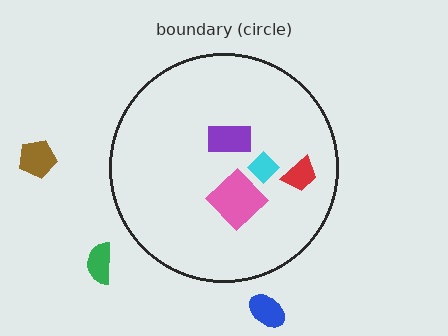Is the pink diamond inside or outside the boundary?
Inside.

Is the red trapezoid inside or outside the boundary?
Inside.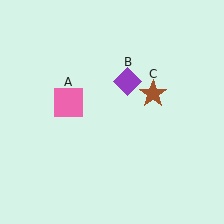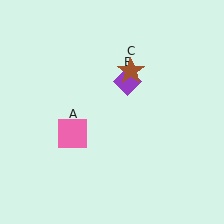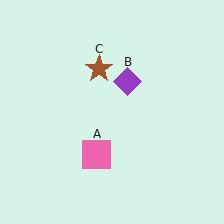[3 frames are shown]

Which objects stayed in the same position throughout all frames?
Purple diamond (object B) remained stationary.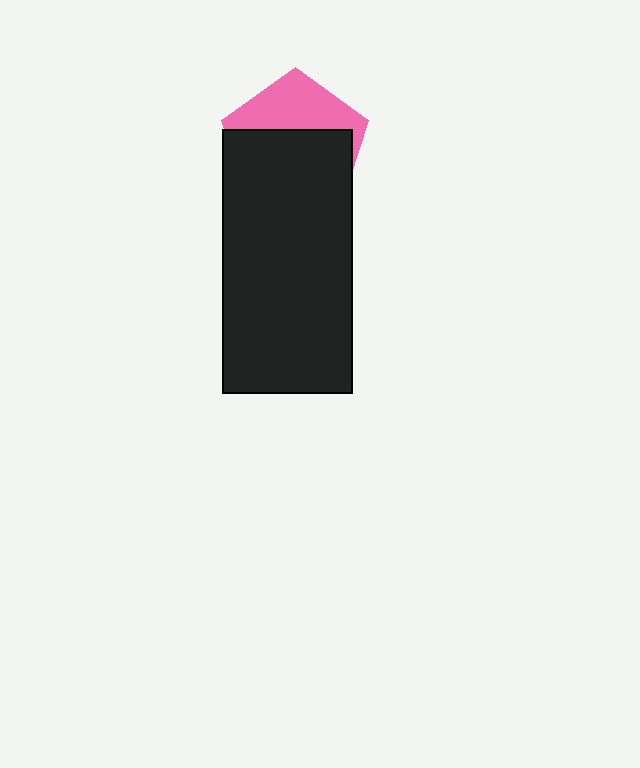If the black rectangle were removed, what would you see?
You would see the complete pink pentagon.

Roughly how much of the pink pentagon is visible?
A small part of it is visible (roughly 38%).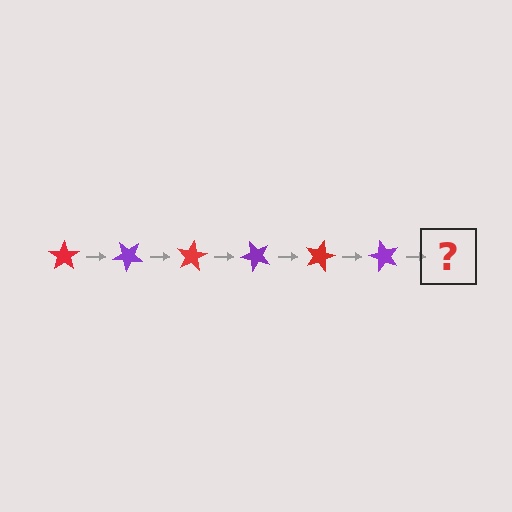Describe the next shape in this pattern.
It should be a red star, rotated 240 degrees from the start.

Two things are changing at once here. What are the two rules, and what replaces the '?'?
The two rules are that it rotates 40 degrees each step and the color cycles through red and purple. The '?' should be a red star, rotated 240 degrees from the start.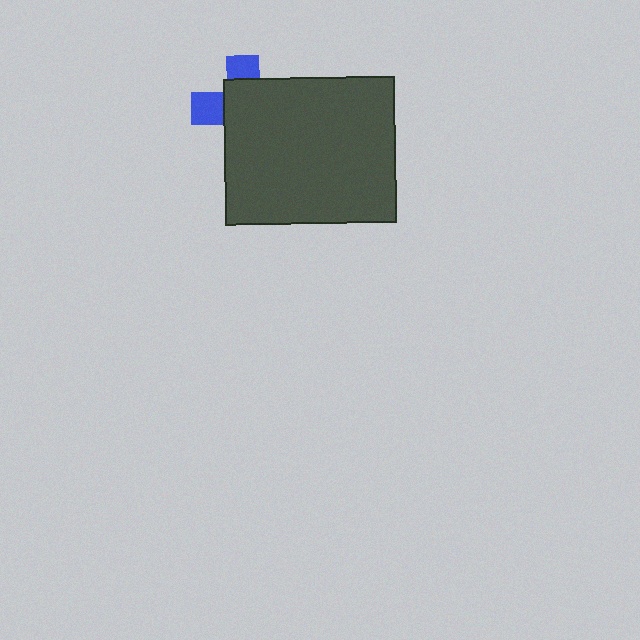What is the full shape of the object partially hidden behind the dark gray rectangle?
The partially hidden object is a blue cross.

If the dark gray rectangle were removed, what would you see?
You would see the complete blue cross.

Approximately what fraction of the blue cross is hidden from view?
Roughly 69% of the blue cross is hidden behind the dark gray rectangle.